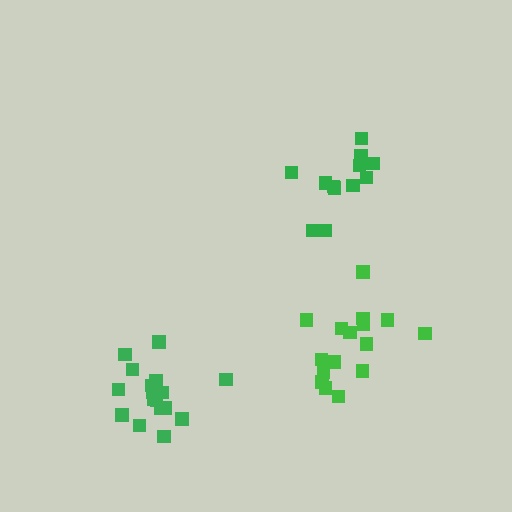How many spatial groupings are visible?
There are 3 spatial groupings.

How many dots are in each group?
Group 1: 12 dots, Group 2: 16 dots, Group 3: 17 dots (45 total).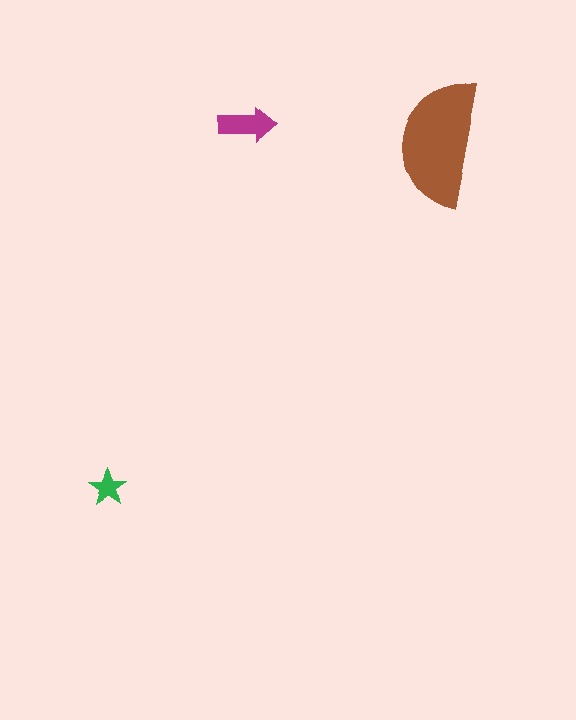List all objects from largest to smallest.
The brown semicircle, the magenta arrow, the green star.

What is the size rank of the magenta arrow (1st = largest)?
2nd.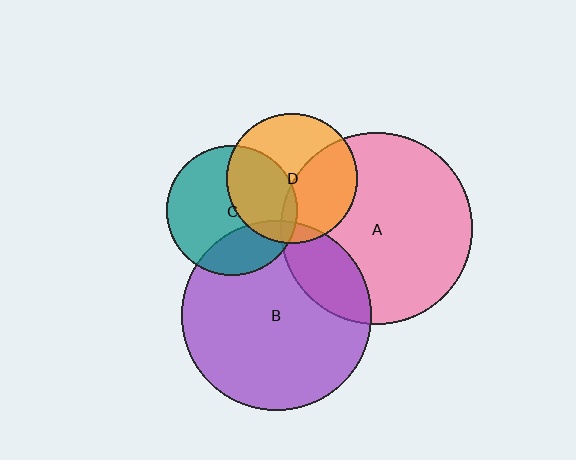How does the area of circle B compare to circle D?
Approximately 2.1 times.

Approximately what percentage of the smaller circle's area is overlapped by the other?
Approximately 25%.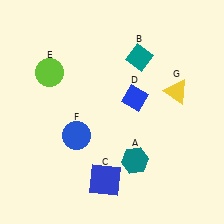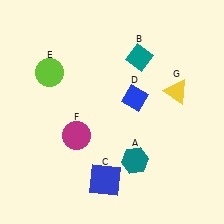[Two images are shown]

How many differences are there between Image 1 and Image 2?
There is 1 difference between the two images.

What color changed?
The circle (F) changed from blue in Image 1 to magenta in Image 2.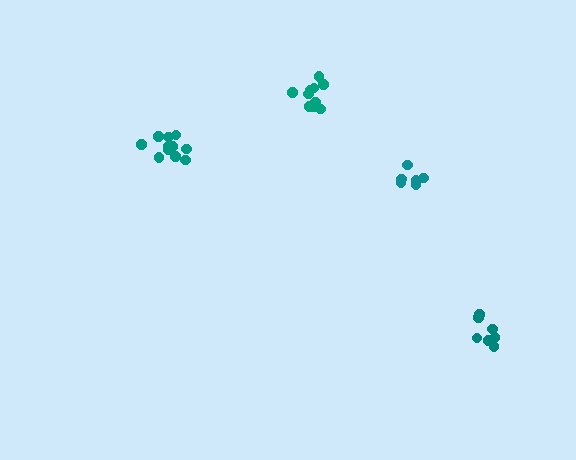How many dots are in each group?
Group 1: 11 dots, Group 2: 6 dots, Group 3: 7 dots, Group 4: 11 dots (35 total).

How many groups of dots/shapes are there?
There are 4 groups.